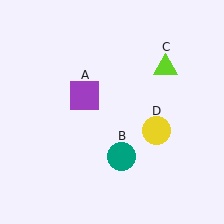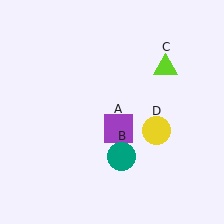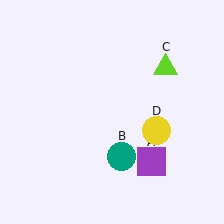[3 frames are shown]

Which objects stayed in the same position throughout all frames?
Teal circle (object B) and lime triangle (object C) and yellow circle (object D) remained stationary.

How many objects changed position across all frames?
1 object changed position: purple square (object A).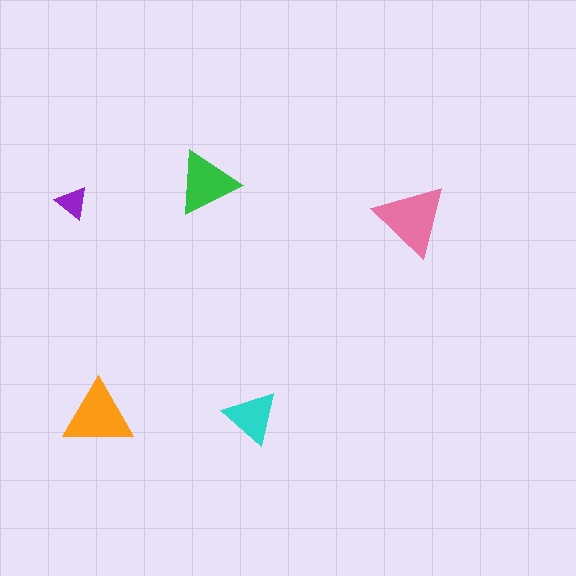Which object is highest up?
The green triangle is topmost.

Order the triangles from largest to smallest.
the pink one, the orange one, the green one, the cyan one, the purple one.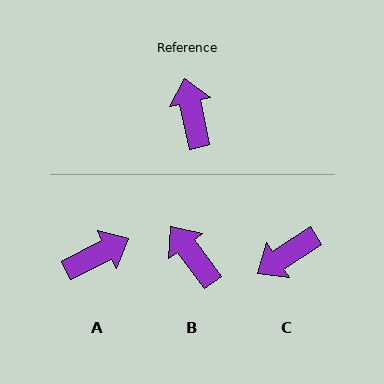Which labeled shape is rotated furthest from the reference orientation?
C, about 111 degrees away.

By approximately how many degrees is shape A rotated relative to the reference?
Approximately 75 degrees clockwise.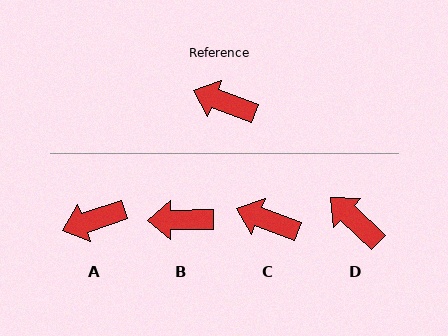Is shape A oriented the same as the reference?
No, it is off by about 40 degrees.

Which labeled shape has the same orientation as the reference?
C.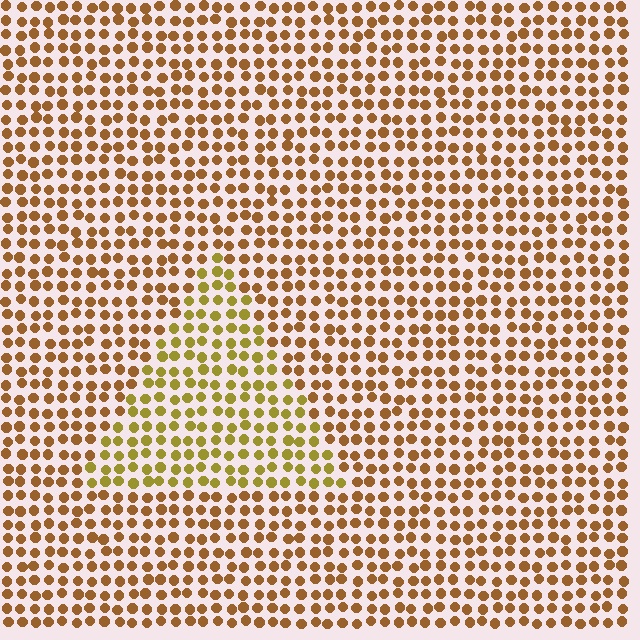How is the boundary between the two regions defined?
The boundary is defined purely by a slight shift in hue (about 28 degrees). Spacing, size, and orientation are identical on both sides.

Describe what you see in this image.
The image is filled with small brown elements in a uniform arrangement. A triangle-shaped region is visible where the elements are tinted to a slightly different hue, forming a subtle color boundary.